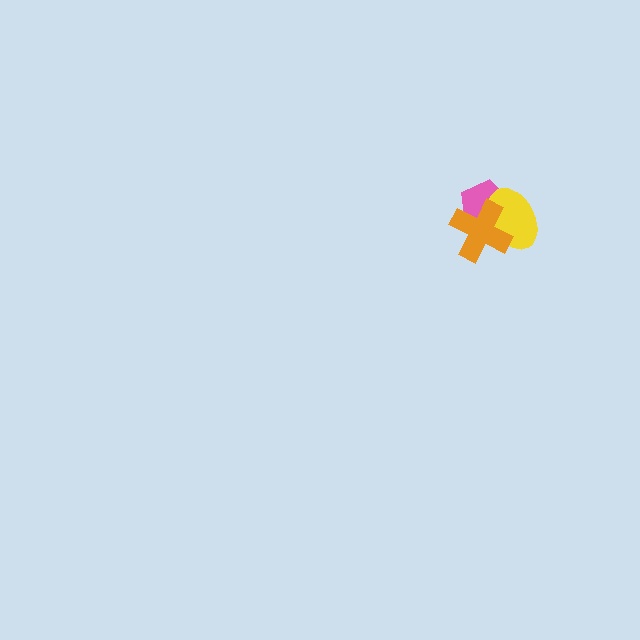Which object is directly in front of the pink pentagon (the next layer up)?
The yellow ellipse is directly in front of the pink pentagon.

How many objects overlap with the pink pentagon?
2 objects overlap with the pink pentagon.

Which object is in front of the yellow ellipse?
The orange cross is in front of the yellow ellipse.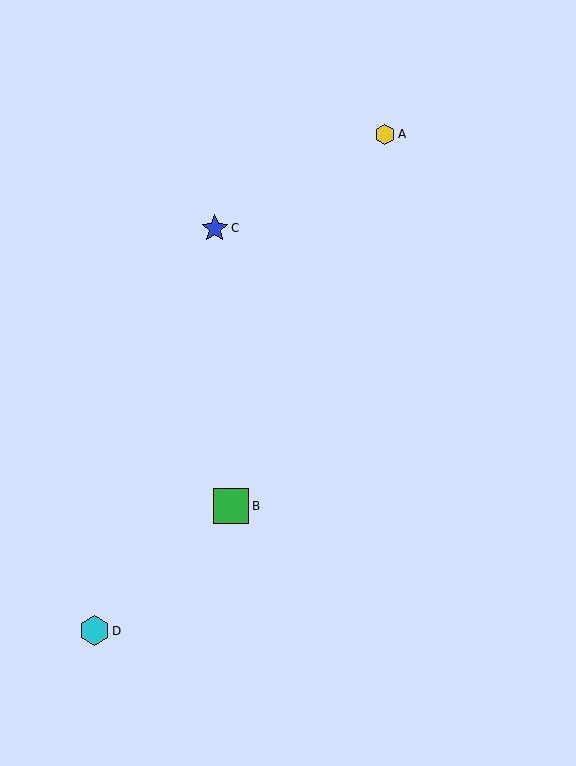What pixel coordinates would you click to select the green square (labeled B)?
Click at (231, 506) to select the green square B.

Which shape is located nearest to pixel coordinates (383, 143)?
The yellow hexagon (labeled A) at (385, 134) is nearest to that location.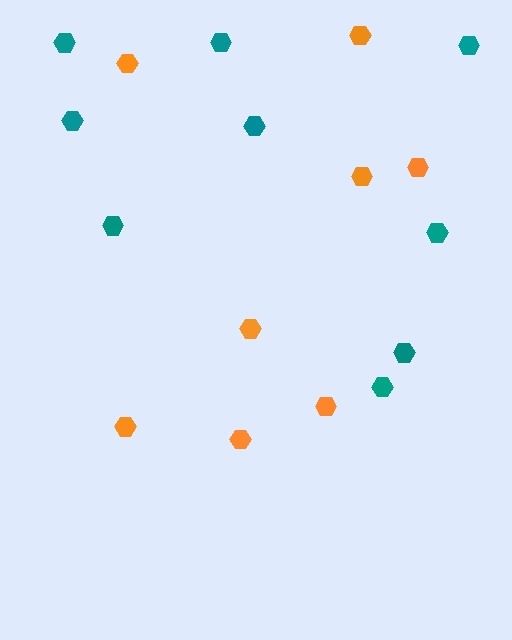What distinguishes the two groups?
There are 2 groups: one group of teal hexagons (9) and one group of orange hexagons (8).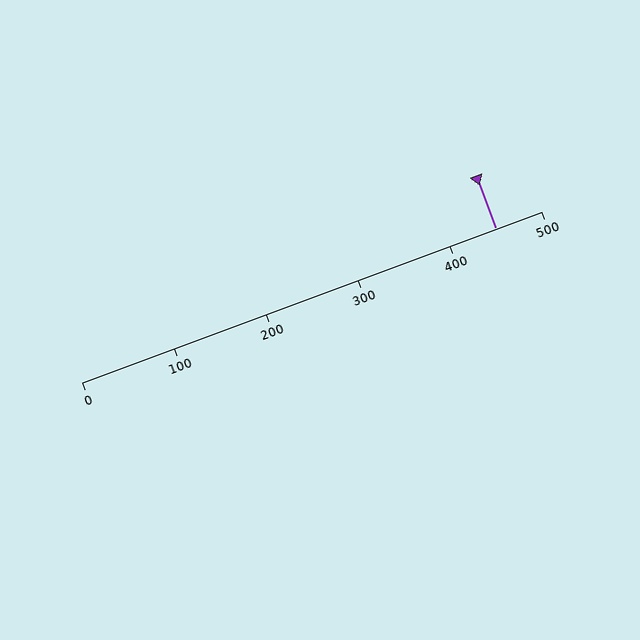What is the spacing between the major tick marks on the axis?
The major ticks are spaced 100 apart.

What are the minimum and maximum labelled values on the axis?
The axis runs from 0 to 500.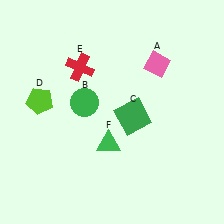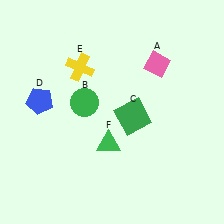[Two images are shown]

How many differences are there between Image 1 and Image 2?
There are 2 differences between the two images.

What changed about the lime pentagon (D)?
In Image 1, D is lime. In Image 2, it changed to blue.